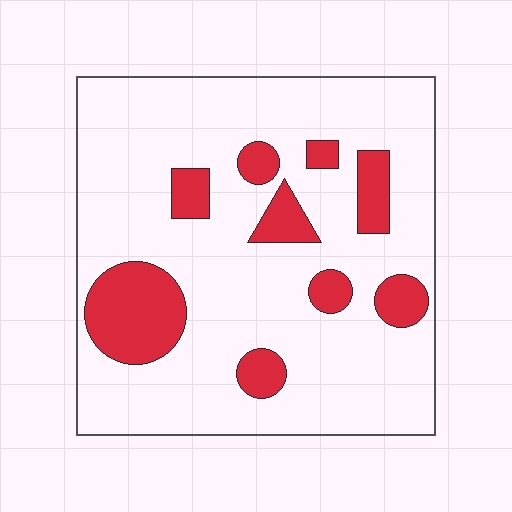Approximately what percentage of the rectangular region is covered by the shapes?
Approximately 20%.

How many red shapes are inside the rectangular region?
9.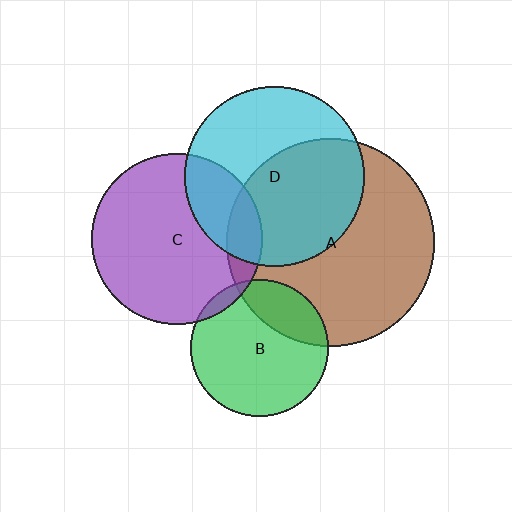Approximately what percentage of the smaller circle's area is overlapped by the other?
Approximately 5%.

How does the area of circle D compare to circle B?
Approximately 1.7 times.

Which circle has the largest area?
Circle A (brown).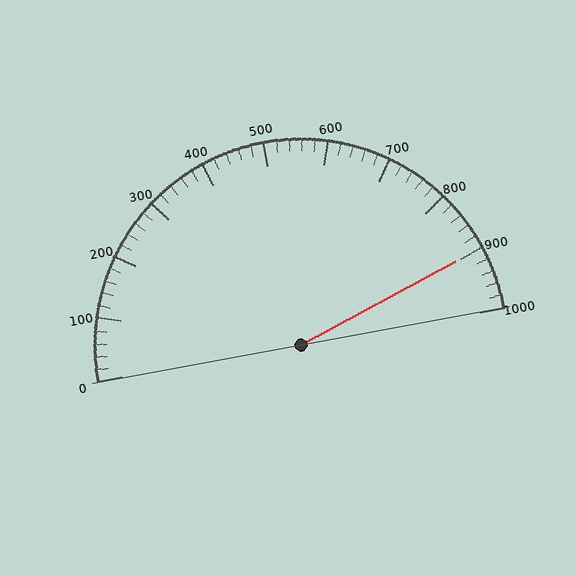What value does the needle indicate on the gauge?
The needle indicates approximately 900.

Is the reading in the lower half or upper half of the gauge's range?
The reading is in the upper half of the range (0 to 1000).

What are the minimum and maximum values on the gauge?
The gauge ranges from 0 to 1000.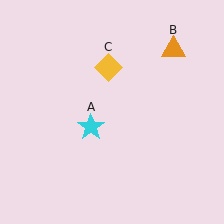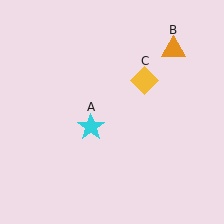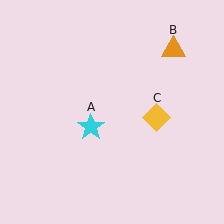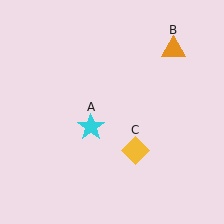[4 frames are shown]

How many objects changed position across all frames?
1 object changed position: yellow diamond (object C).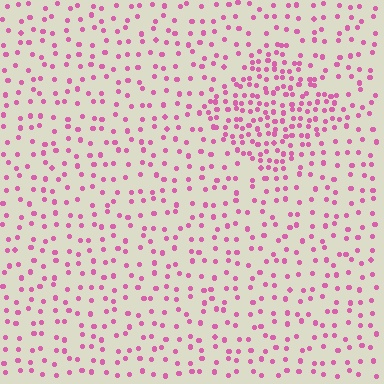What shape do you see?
I see a diamond.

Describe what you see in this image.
The image contains small pink elements arranged at two different densities. A diamond-shaped region is visible where the elements are more densely packed than the surrounding area.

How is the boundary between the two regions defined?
The boundary is defined by a change in element density (approximately 2.2x ratio). All elements are the same color, size, and shape.